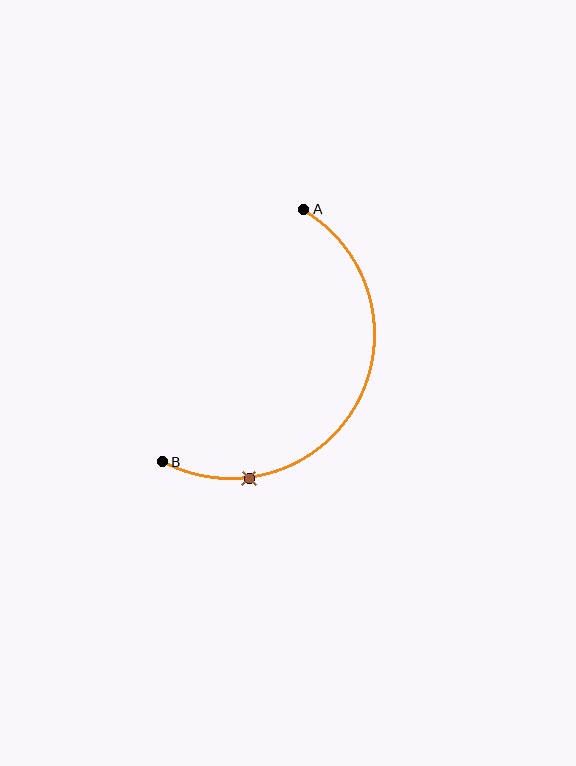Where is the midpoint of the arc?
The arc midpoint is the point on the curve farthest from the straight line joining A and B. It sits to the right of that line.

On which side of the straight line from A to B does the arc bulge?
The arc bulges to the right of the straight line connecting A and B.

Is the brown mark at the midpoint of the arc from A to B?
No. The brown mark lies on the arc but is closer to endpoint B. The arc midpoint would be at the point on the curve equidistant along the arc from both A and B.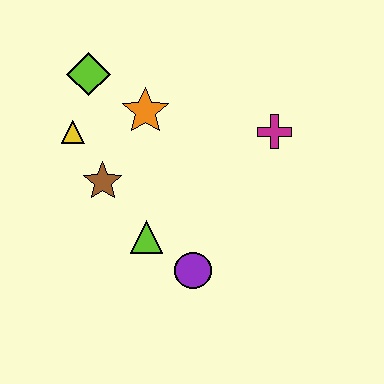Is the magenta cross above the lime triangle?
Yes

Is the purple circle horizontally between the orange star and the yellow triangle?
No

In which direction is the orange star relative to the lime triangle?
The orange star is above the lime triangle.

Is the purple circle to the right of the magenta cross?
No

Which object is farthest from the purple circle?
The lime diamond is farthest from the purple circle.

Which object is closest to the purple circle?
The lime triangle is closest to the purple circle.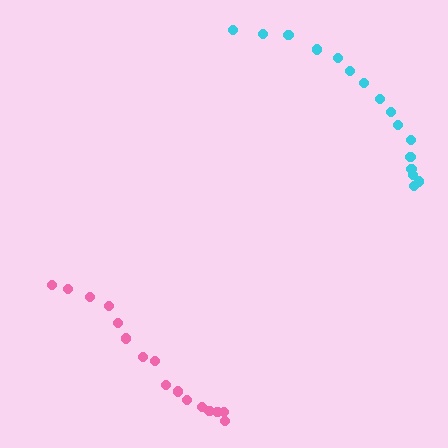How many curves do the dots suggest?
There are 2 distinct paths.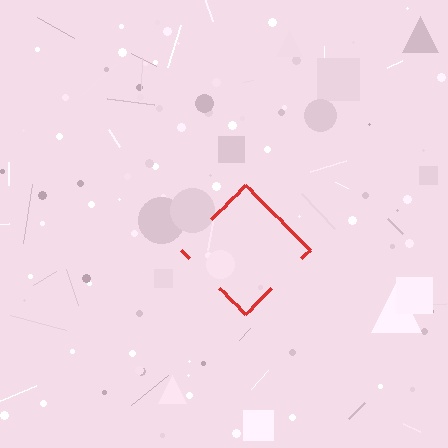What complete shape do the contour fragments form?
The contour fragments form a diamond.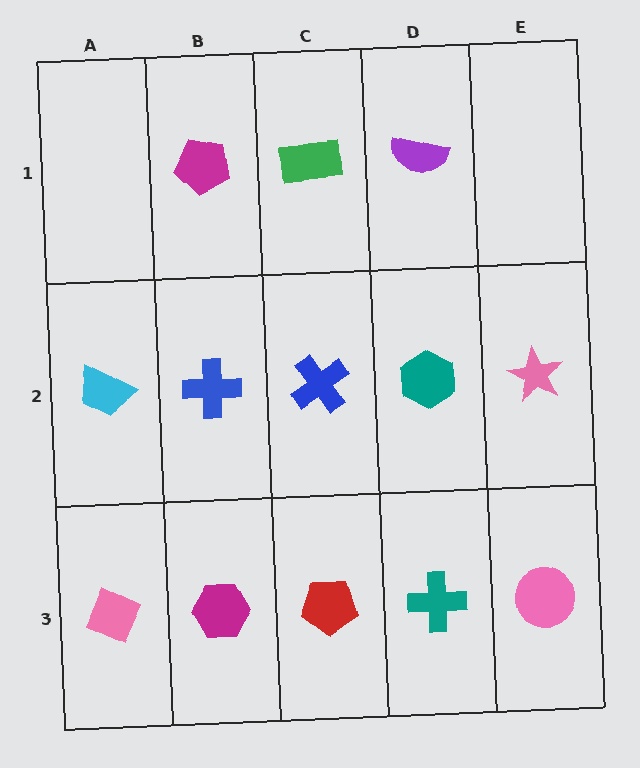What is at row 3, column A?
A pink diamond.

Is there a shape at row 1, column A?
No, that cell is empty.